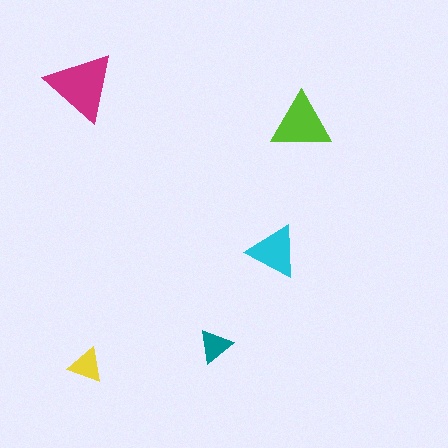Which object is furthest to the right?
The lime triangle is rightmost.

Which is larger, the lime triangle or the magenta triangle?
The magenta one.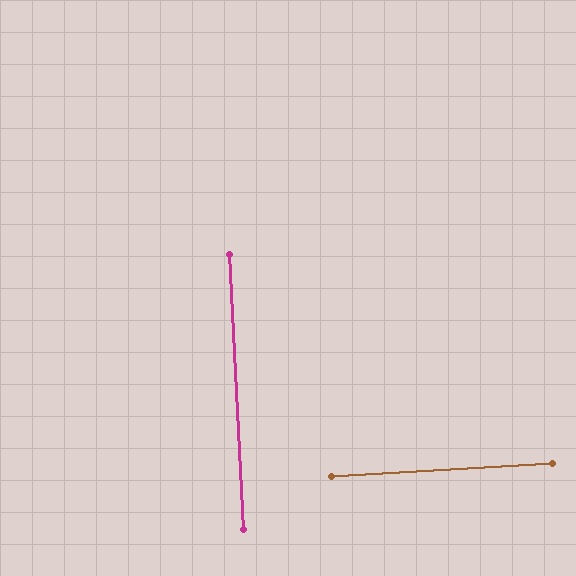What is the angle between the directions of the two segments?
Approximately 90 degrees.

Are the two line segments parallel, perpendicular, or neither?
Perpendicular — they meet at approximately 90°.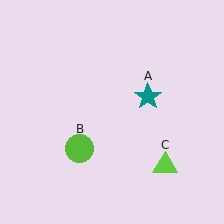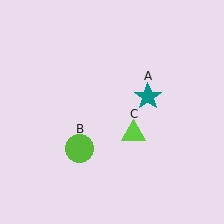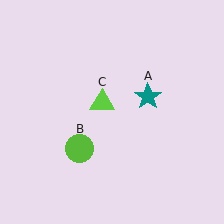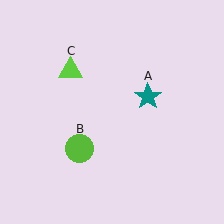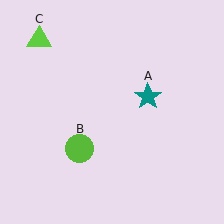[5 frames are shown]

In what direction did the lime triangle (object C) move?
The lime triangle (object C) moved up and to the left.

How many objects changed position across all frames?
1 object changed position: lime triangle (object C).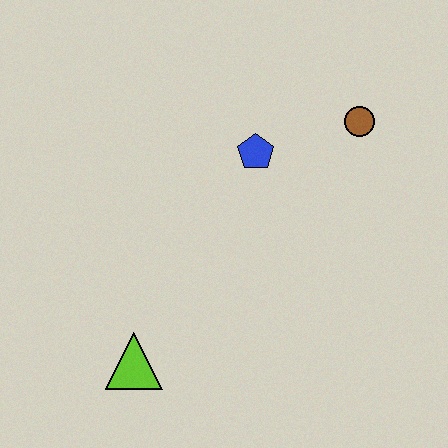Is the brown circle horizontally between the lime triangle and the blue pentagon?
No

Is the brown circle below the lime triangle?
No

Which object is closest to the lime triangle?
The blue pentagon is closest to the lime triangle.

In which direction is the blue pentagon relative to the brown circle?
The blue pentagon is to the left of the brown circle.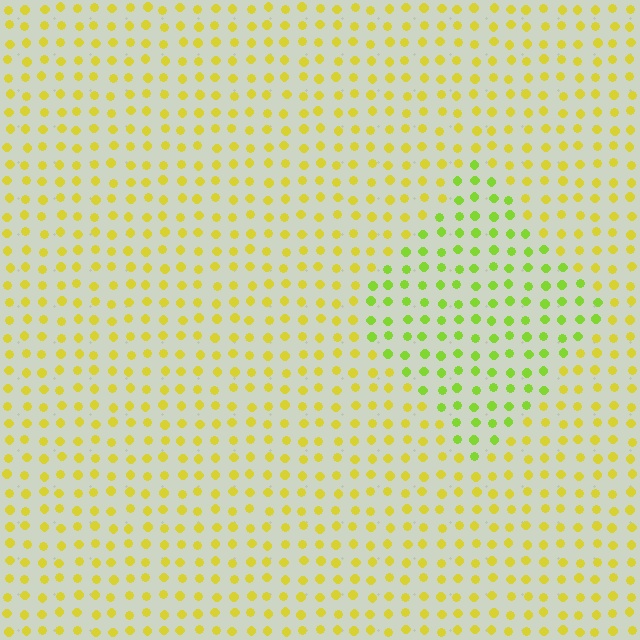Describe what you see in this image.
The image is filled with small yellow elements in a uniform arrangement. A diamond-shaped region is visible where the elements are tinted to a slightly different hue, forming a subtle color boundary.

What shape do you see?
I see a diamond.